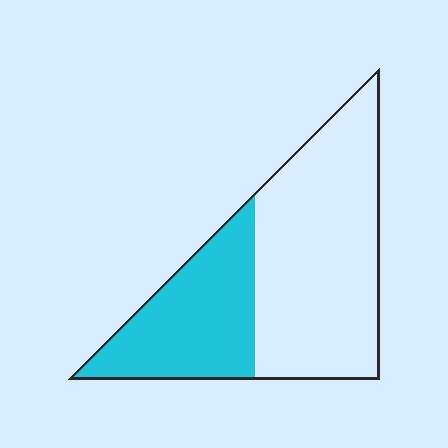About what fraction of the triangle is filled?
About three eighths (3/8).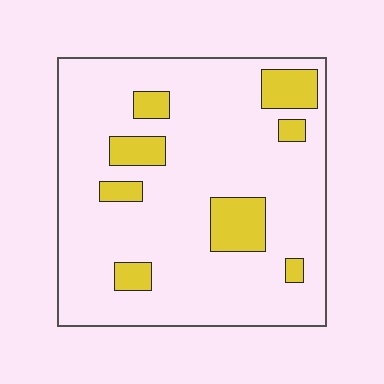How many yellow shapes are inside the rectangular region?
8.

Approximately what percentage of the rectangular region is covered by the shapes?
Approximately 15%.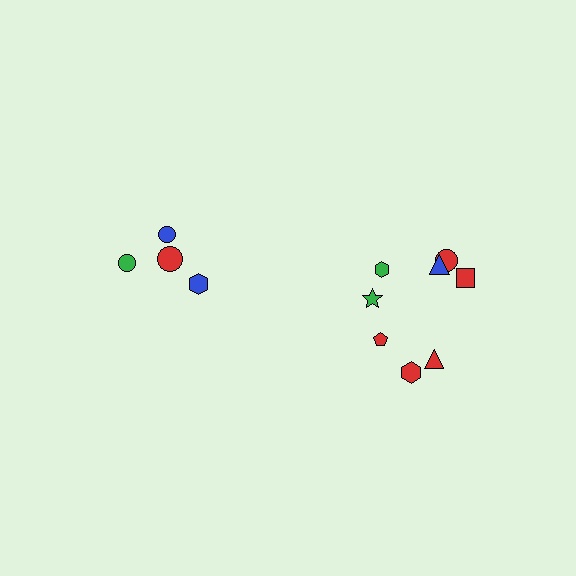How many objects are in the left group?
There are 4 objects.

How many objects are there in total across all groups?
There are 12 objects.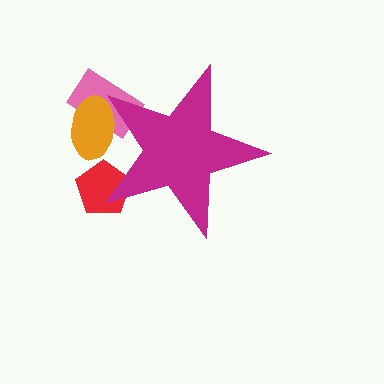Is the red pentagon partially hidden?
Yes, the red pentagon is partially hidden behind the magenta star.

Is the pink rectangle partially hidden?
Yes, the pink rectangle is partially hidden behind the magenta star.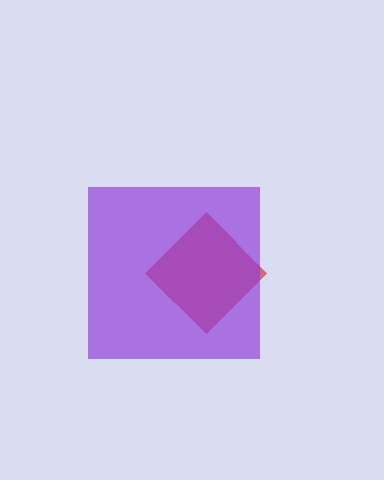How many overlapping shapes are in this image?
There are 2 overlapping shapes in the image.